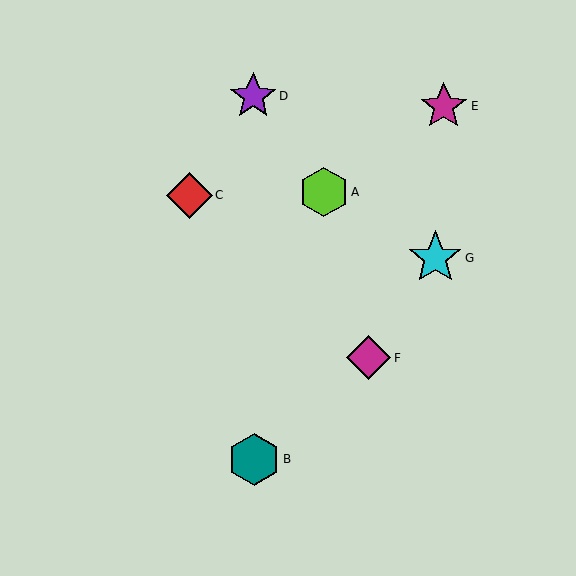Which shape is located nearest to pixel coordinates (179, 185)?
The red diamond (labeled C) at (189, 195) is nearest to that location.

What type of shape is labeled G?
Shape G is a cyan star.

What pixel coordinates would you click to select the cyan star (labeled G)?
Click at (435, 258) to select the cyan star G.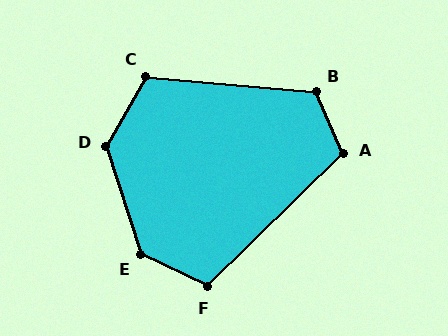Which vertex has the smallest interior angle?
F, at approximately 110 degrees.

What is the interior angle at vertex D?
Approximately 132 degrees (obtuse).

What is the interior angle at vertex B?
Approximately 118 degrees (obtuse).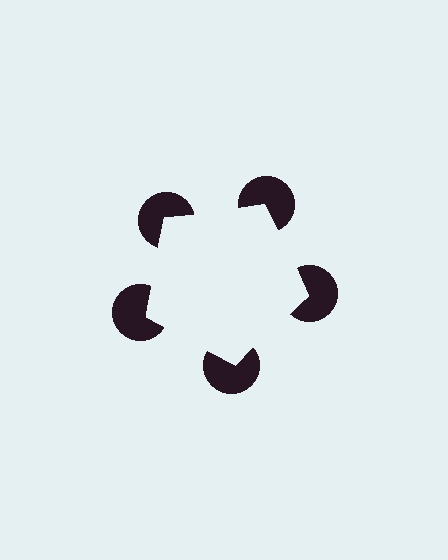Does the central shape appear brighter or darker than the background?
It typically appears slightly brighter than the background, even though no actual brightness change is drawn.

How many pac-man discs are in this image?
There are 5 — one at each vertex of the illusory pentagon.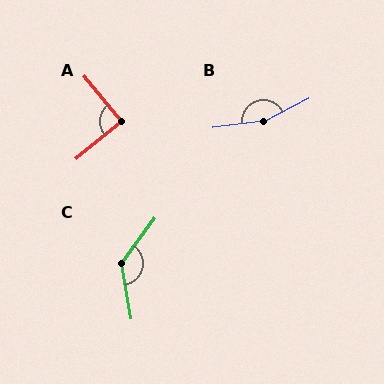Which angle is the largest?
B, at approximately 161 degrees.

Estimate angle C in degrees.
Approximately 134 degrees.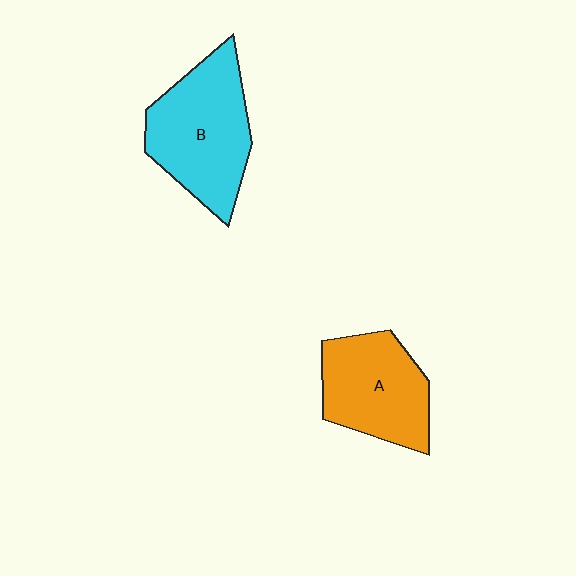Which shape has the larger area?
Shape B (cyan).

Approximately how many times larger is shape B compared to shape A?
Approximately 1.2 times.